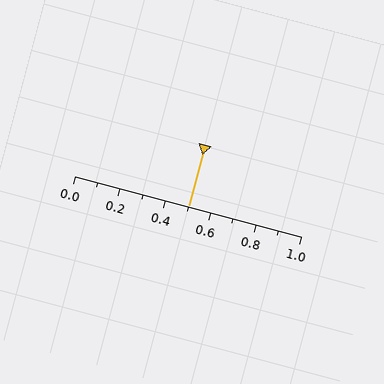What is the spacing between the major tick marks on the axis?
The major ticks are spaced 0.2 apart.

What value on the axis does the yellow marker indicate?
The marker indicates approximately 0.5.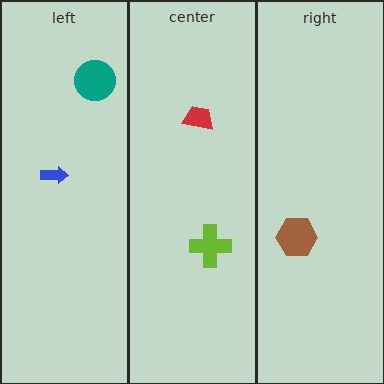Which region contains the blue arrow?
The left region.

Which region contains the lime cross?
The center region.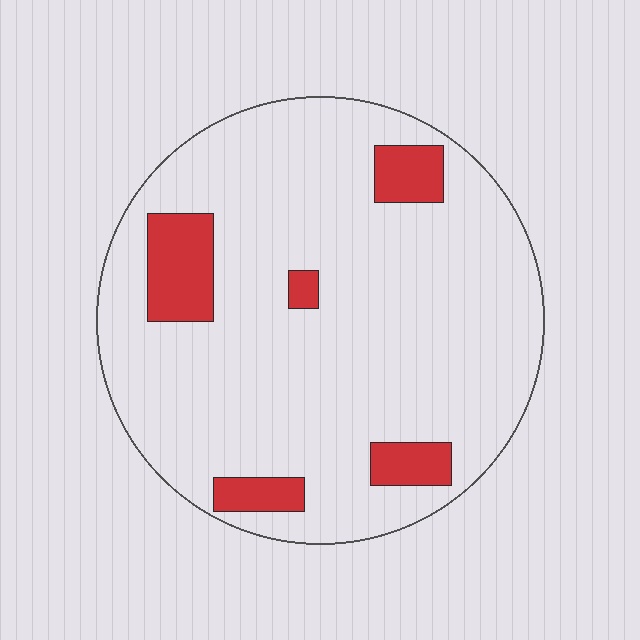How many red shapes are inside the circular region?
5.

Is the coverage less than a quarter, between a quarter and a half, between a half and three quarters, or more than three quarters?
Less than a quarter.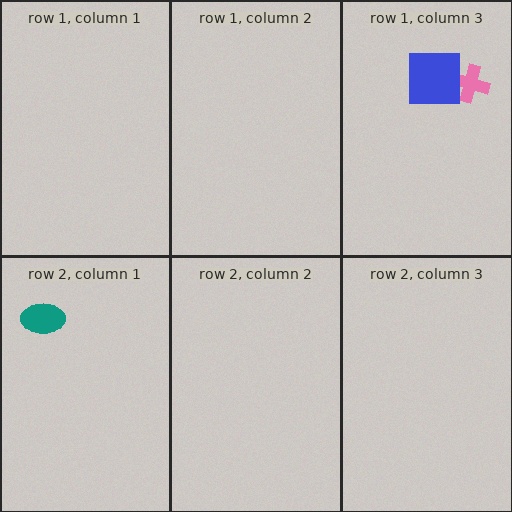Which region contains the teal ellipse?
The row 2, column 1 region.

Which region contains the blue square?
The row 1, column 3 region.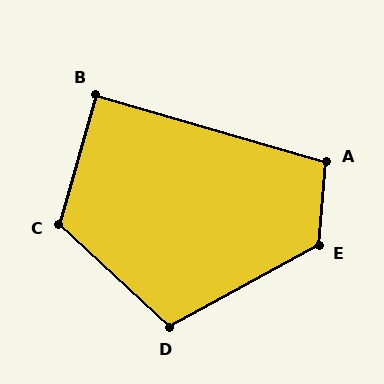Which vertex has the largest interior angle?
E, at approximately 124 degrees.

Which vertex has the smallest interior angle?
B, at approximately 90 degrees.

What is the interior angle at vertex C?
Approximately 117 degrees (obtuse).